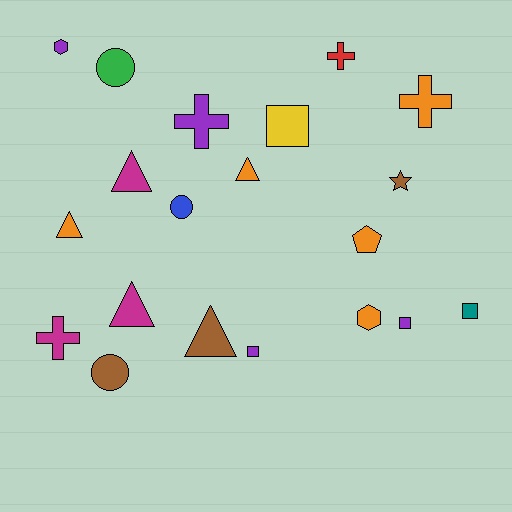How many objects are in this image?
There are 20 objects.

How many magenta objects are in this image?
There are 3 magenta objects.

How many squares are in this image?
There are 4 squares.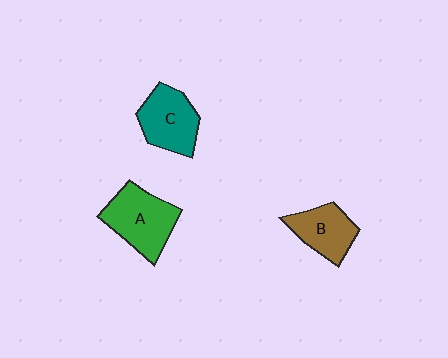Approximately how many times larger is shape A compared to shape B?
Approximately 1.4 times.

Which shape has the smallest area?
Shape B (brown).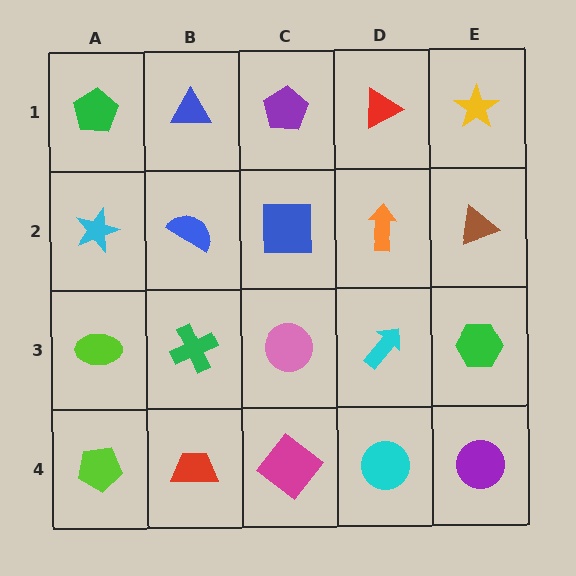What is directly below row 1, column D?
An orange arrow.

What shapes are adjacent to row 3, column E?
A brown triangle (row 2, column E), a purple circle (row 4, column E), a cyan arrow (row 3, column D).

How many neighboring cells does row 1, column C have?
3.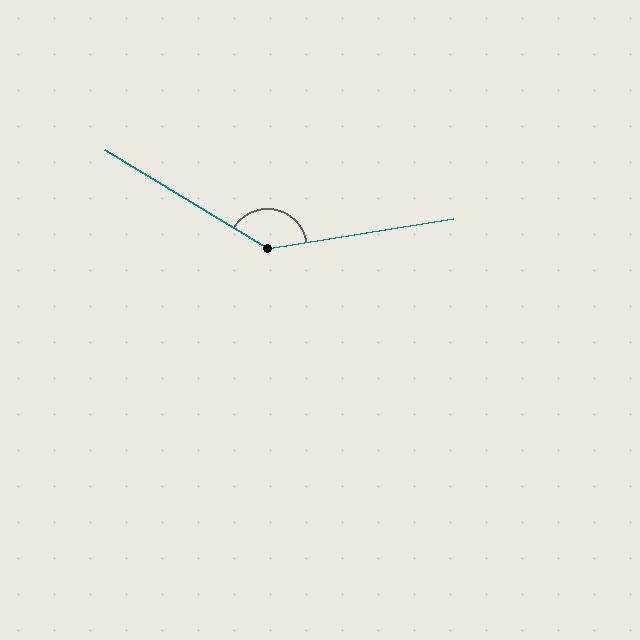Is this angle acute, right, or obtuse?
It is obtuse.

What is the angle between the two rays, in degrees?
Approximately 139 degrees.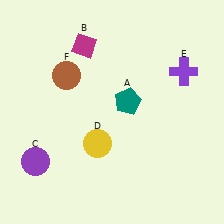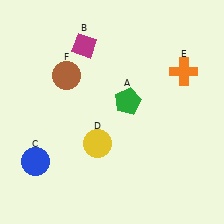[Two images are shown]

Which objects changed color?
A changed from teal to green. C changed from purple to blue. E changed from purple to orange.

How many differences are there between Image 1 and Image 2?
There are 3 differences between the two images.